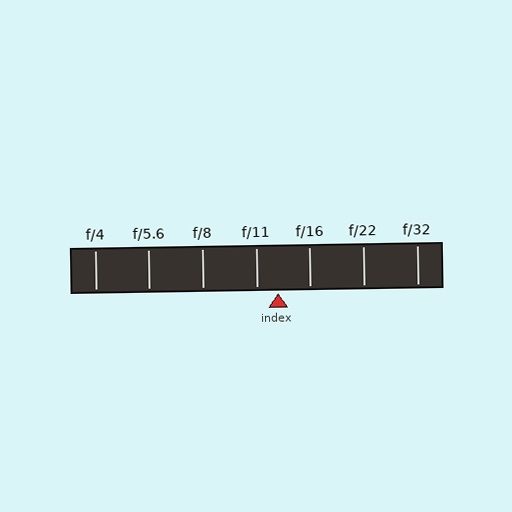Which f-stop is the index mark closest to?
The index mark is closest to f/11.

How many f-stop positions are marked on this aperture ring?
There are 7 f-stop positions marked.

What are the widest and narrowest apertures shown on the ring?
The widest aperture shown is f/4 and the narrowest is f/32.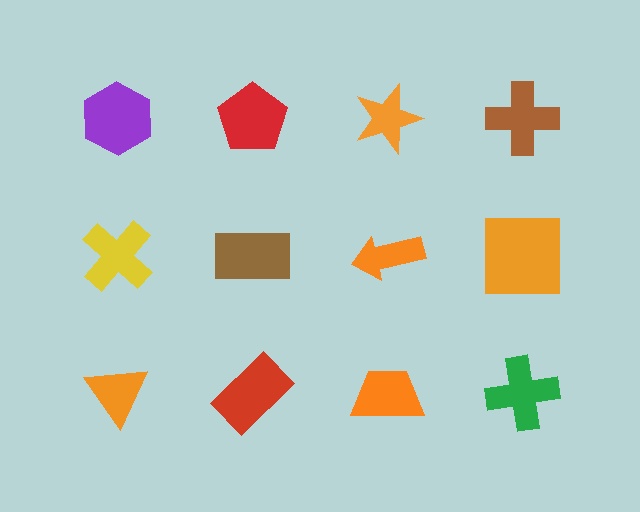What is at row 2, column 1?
A yellow cross.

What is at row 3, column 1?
An orange triangle.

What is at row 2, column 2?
A brown rectangle.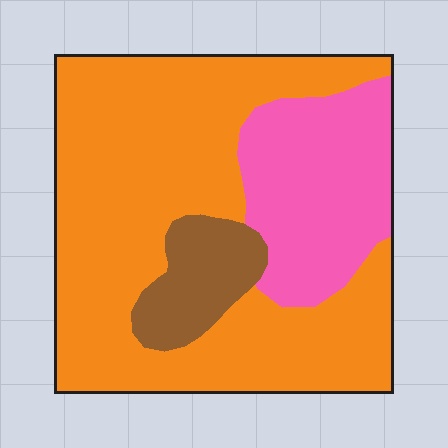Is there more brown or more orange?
Orange.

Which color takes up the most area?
Orange, at roughly 65%.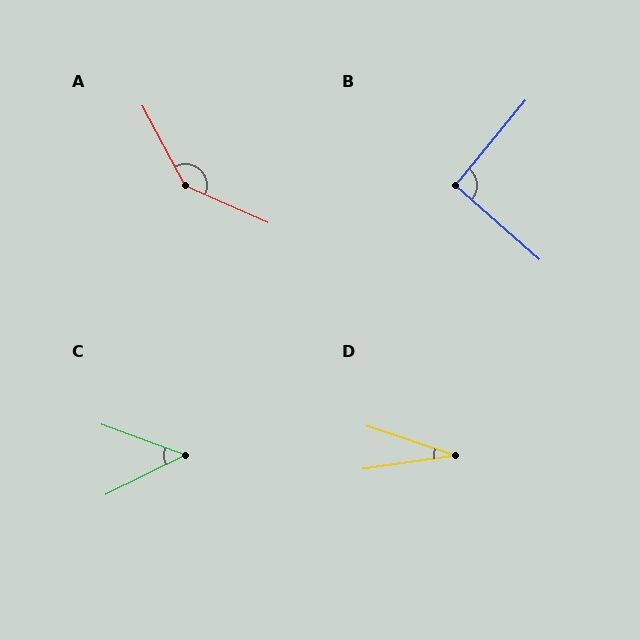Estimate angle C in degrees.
Approximately 46 degrees.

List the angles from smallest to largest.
D (27°), C (46°), B (92°), A (142°).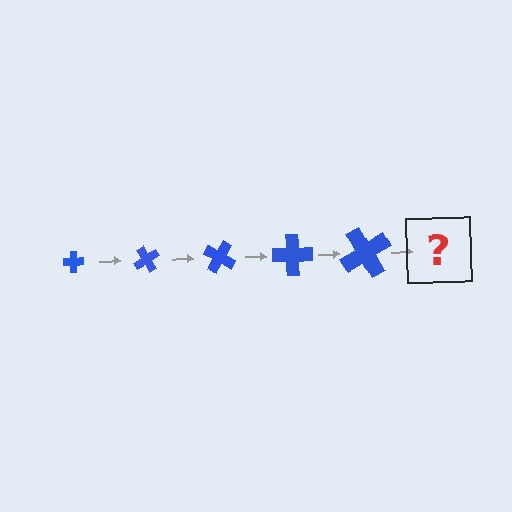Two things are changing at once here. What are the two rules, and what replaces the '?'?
The two rules are that the cross grows larger each step and it rotates 60 degrees each step. The '?' should be a cross, larger than the previous one and rotated 300 degrees from the start.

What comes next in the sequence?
The next element should be a cross, larger than the previous one and rotated 300 degrees from the start.